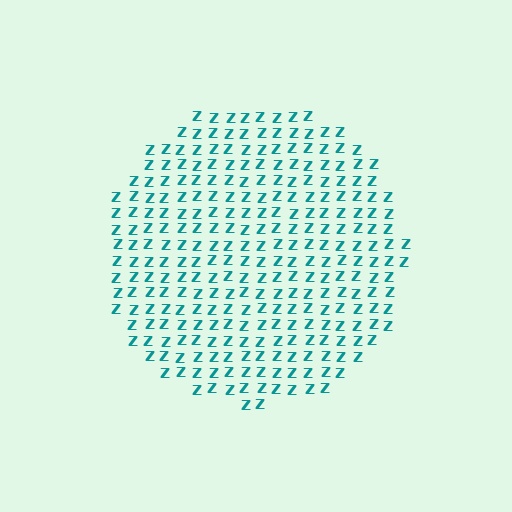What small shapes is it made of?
It is made of small letter Z's.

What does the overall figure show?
The overall figure shows a circle.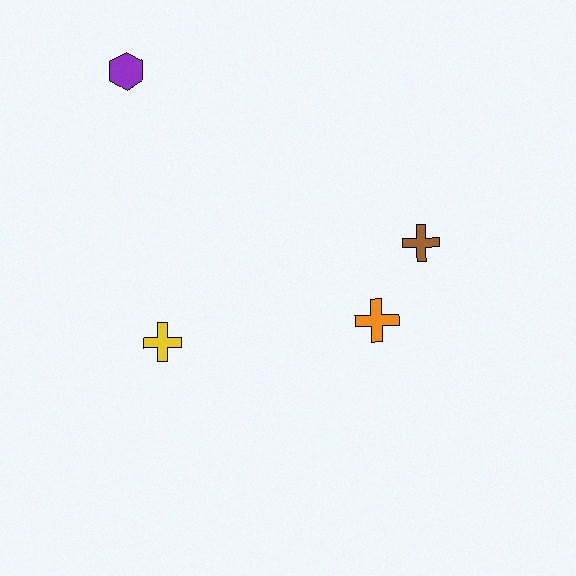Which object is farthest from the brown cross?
The purple hexagon is farthest from the brown cross.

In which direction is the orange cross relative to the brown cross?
The orange cross is below the brown cross.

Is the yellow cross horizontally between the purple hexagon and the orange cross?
Yes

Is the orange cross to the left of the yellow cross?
No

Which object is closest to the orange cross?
The brown cross is closest to the orange cross.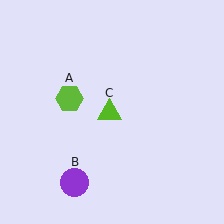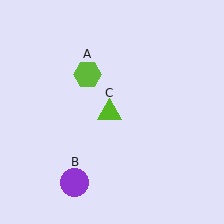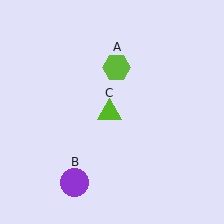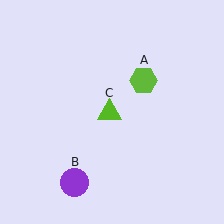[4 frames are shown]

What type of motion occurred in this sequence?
The lime hexagon (object A) rotated clockwise around the center of the scene.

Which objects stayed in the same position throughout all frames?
Purple circle (object B) and lime triangle (object C) remained stationary.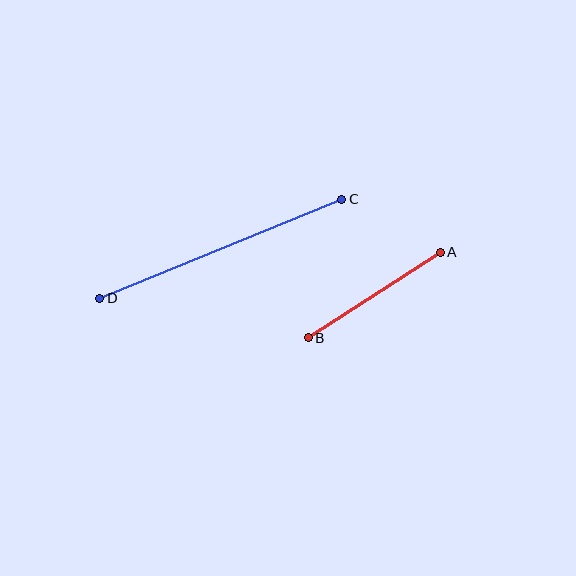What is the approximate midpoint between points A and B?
The midpoint is at approximately (374, 295) pixels.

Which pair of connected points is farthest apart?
Points C and D are farthest apart.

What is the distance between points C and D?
The distance is approximately 262 pixels.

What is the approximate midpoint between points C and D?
The midpoint is at approximately (221, 249) pixels.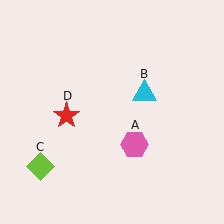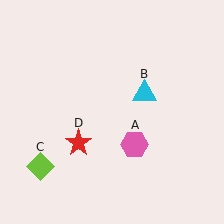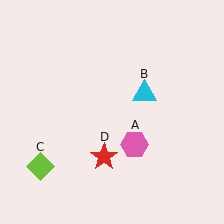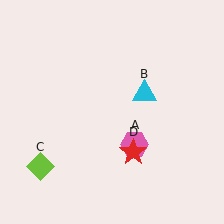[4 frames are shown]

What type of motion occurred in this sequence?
The red star (object D) rotated counterclockwise around the center of the scene.